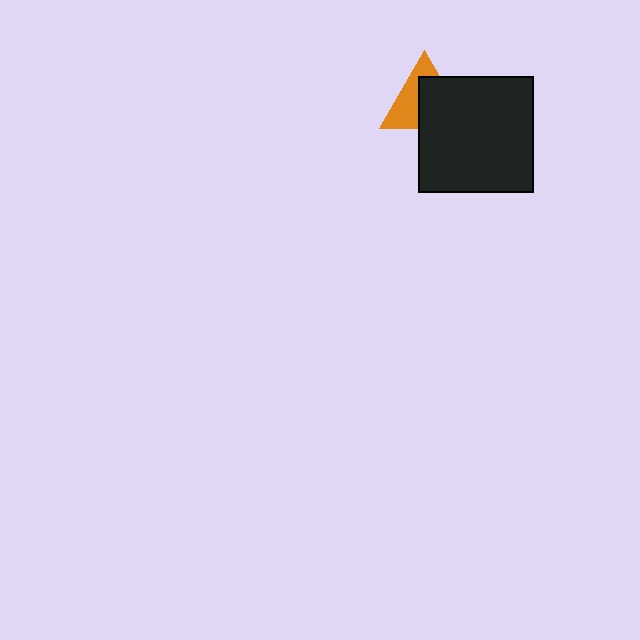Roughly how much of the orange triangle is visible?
About half of it is visible (roughly 45%).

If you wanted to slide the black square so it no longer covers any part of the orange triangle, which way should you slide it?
Slide it toward the lower-right — that is the most direct way to separate the two shapes.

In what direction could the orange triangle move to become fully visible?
The orange triangle could move toward the upper-left. That would shift it out from behind the black square entirely.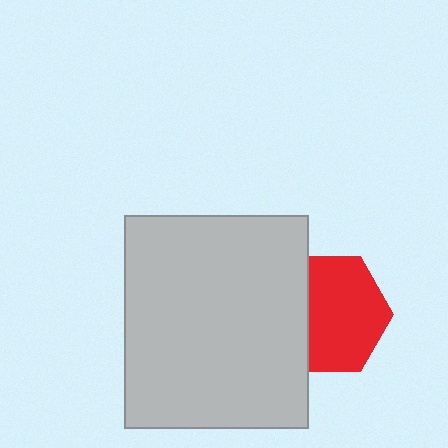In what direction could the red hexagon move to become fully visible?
The red hexagon could move right. That would shift it out from behind the light gray rectangle entirely.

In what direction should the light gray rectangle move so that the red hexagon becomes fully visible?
The light gray rectangle should move left. That is the shortest direction to clear the overlap and leave the red hexagon fully visible.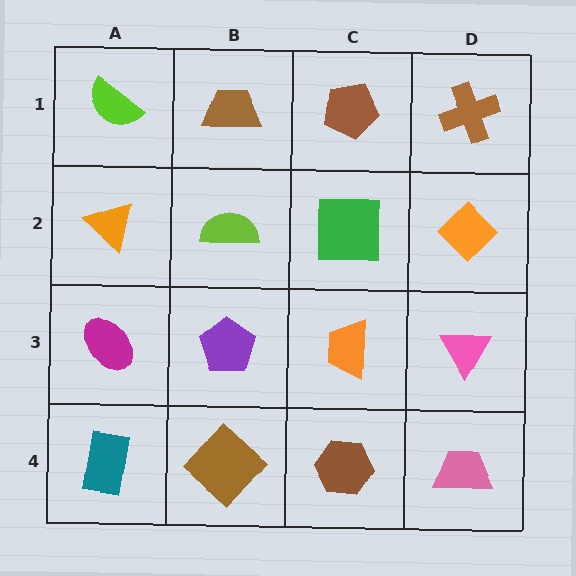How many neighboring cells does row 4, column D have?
2.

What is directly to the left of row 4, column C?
A brown diamond.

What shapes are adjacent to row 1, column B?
A lime semicircle (row 2, column B), a lime semicircle (row 1, column A), a brown pentagon (row 1, column C).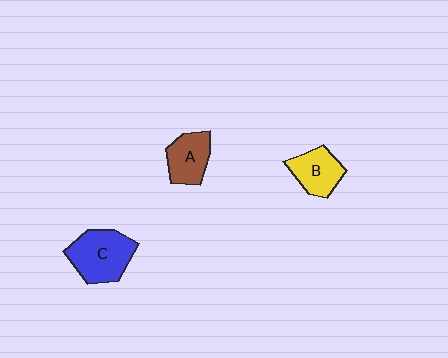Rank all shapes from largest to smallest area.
From largest to smallest: C (blue), B (yellow), A (brown).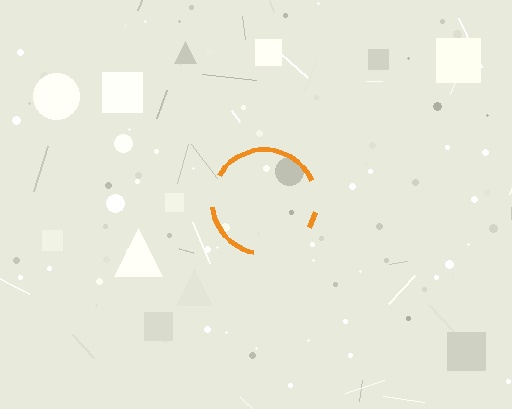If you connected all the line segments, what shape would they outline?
They would outline a circle.